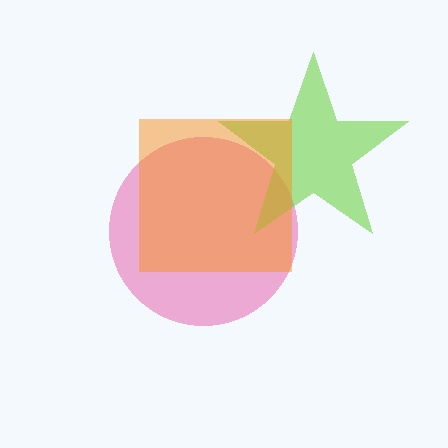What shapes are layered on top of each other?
The layered shapes are: a pink circle, a lime star, an orange square.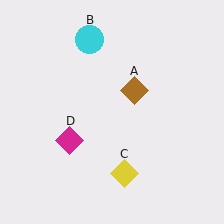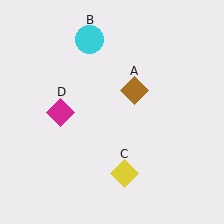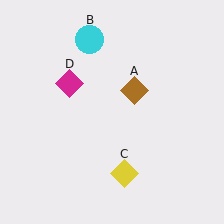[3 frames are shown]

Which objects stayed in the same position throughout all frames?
Brown diamond (object A) and cyan circle (object B) and yellow diamond (object C) remained stationary.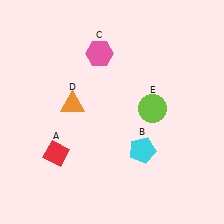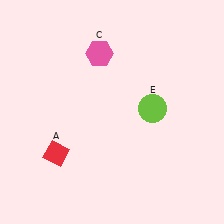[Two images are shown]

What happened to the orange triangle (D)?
The orange triangle (D) was removed in Image 2. It was in the top-left area of Image 1.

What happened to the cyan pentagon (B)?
The cyan pentagon (B) was removed in Image 2. It was in the bottom-right area of Image 1.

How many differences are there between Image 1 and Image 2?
There are 2 differences between the two images.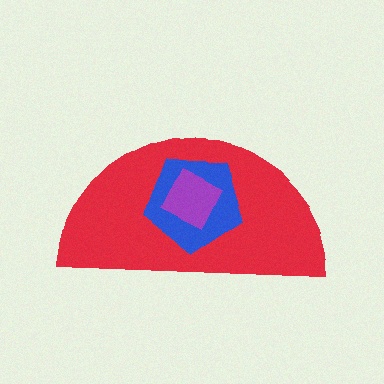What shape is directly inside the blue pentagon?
The purple diamond.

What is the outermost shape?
The red semicircle.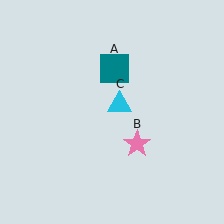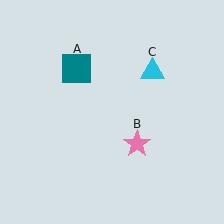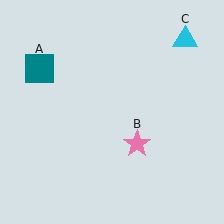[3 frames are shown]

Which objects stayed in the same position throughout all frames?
Pink star (object B) remained stationary.